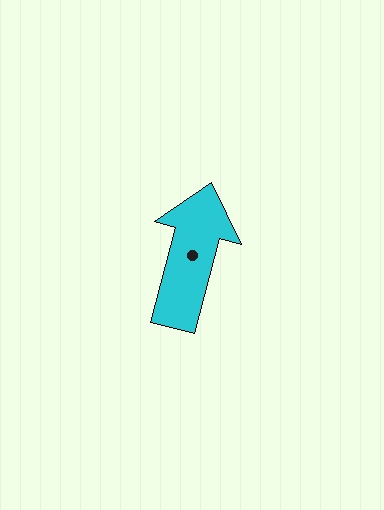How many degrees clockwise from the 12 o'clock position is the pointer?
Approximately 15 degrees.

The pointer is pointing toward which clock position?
Roughly 12 o'clock.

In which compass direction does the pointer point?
North.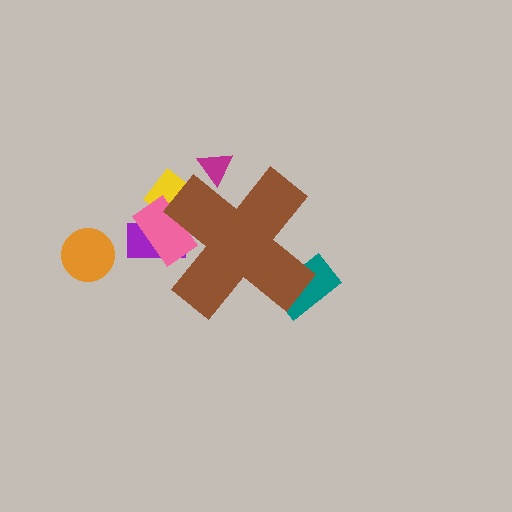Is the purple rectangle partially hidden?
Yes, the purple rectangle is partially hidden behind the brown cross.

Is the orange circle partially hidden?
No, the orange circle is fully visible.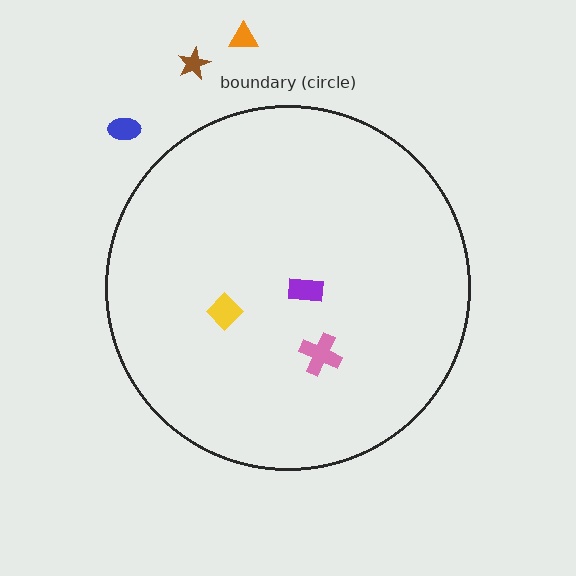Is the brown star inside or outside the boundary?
Outside.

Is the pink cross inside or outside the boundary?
Inside.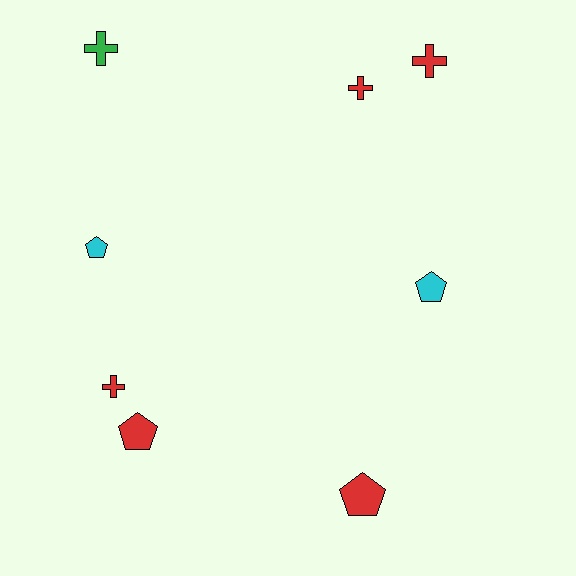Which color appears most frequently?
Red, with 5 objects.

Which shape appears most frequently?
Pentagon, with 4 objects.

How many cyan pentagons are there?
There are 2 cyan pentagons.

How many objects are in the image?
There are 8 objects.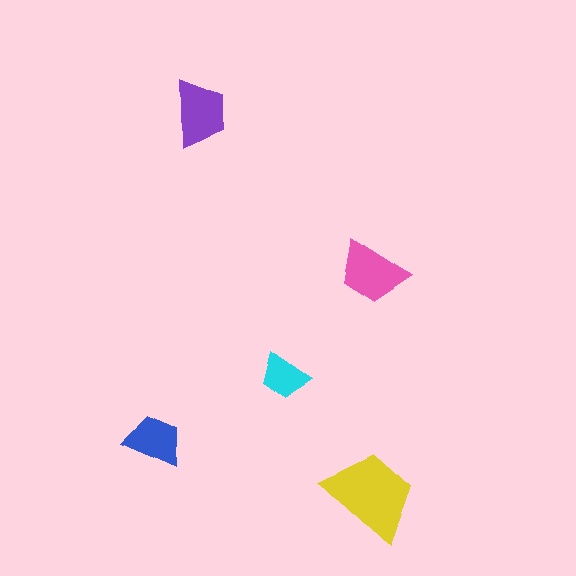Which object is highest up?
The purple trapezoid is topmost.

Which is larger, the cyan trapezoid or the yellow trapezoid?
The yellow one.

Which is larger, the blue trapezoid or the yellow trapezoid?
The yellow one.